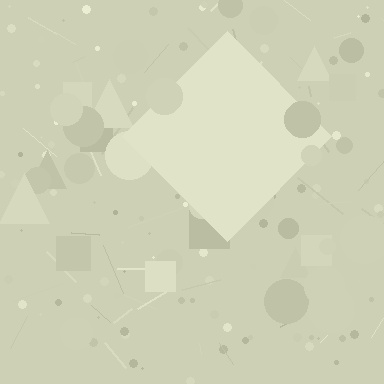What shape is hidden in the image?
A diamond is hidden in the image.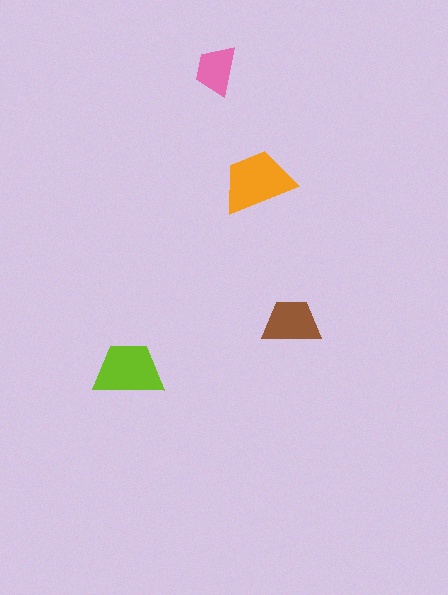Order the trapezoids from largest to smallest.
the orange one, the lime one, the brown one, the pink one.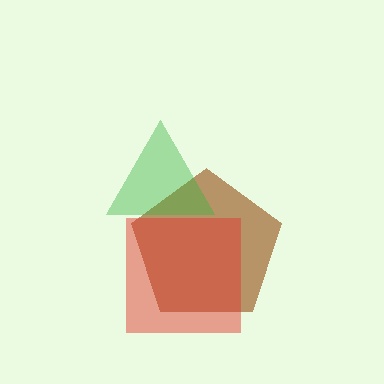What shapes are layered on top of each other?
The layered shapes are: a brown pentagon, a red square, a green triangle.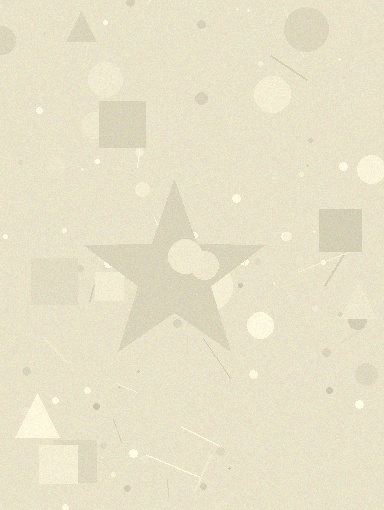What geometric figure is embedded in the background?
A star is embedded in the background.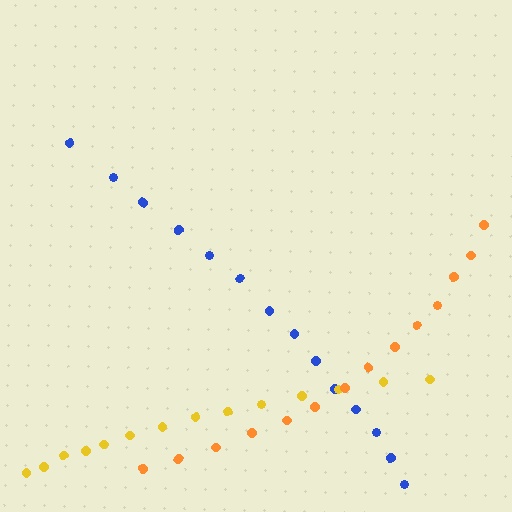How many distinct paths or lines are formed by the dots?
There are 3 distinct paths.